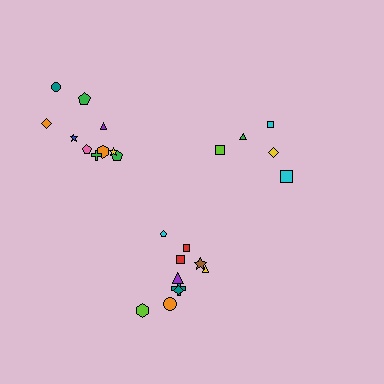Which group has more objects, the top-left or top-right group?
The top-left group.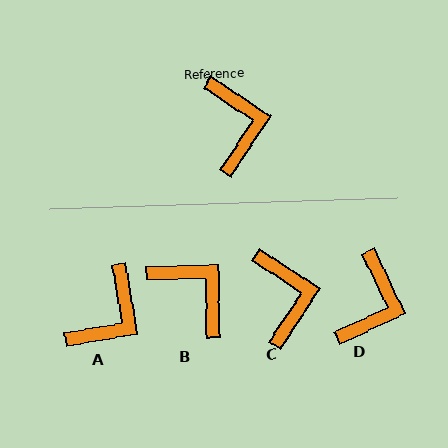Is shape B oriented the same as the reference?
No, it is off by about 34 degrees.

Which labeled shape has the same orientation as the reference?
C.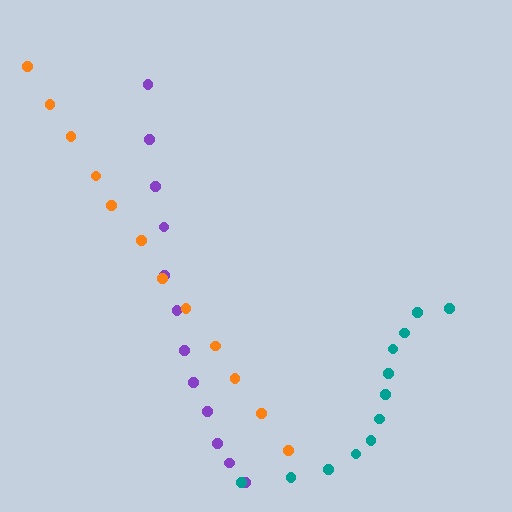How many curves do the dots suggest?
There are 3 distinct paths.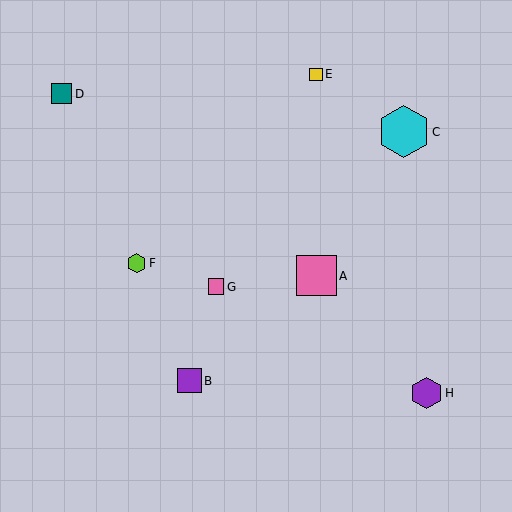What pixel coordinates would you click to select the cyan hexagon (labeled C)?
Click at (404, 132) to select the cyan hexagon C.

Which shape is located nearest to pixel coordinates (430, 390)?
The purple hexagon (labeled H) at (426, 393) is nearest to that location.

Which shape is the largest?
The cyan hexagon (labeled C) is the largest.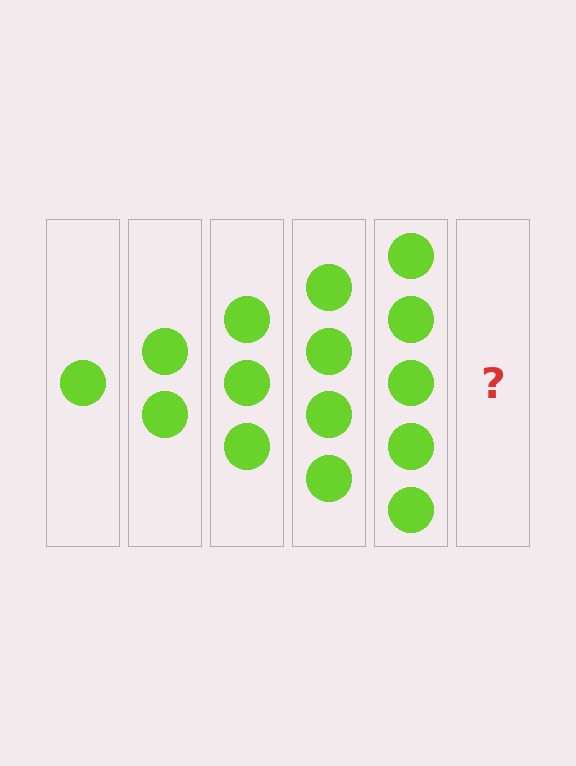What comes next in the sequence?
The next element should be 6 circles.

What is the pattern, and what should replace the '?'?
The pattern is that each step adds one more circle. The '?' should be 6 circles.